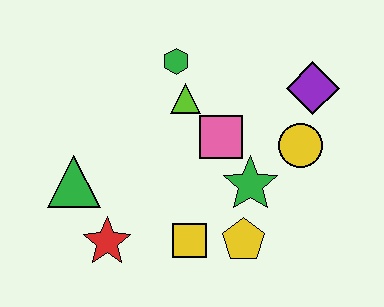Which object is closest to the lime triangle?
The green hexagon is closest to the lime triangle.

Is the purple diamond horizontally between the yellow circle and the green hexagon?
No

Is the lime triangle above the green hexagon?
No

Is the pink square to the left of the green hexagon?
No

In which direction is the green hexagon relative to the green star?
The green hexagon is above the green star.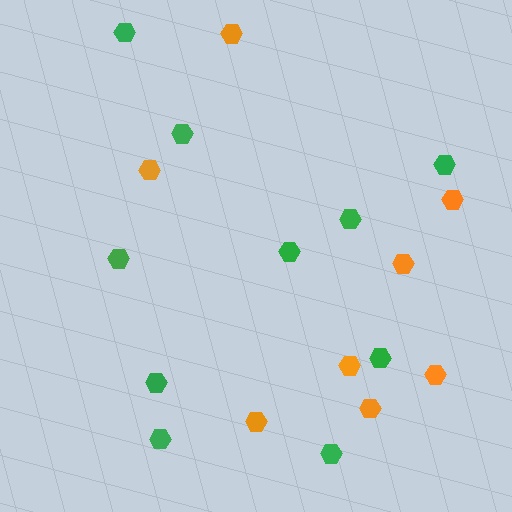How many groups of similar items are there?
There are 2 groups: one group of green hexagons (10) and one group of orange hexagons (8).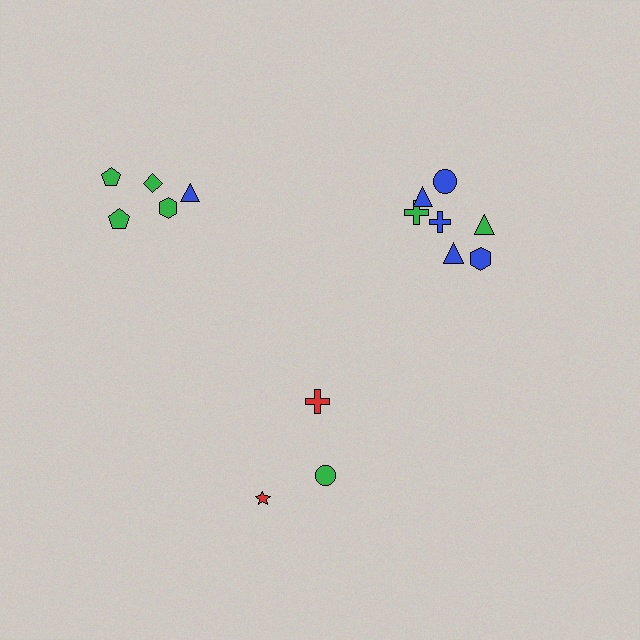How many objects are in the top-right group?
There are 7 objects.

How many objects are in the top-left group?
There are 5 objects.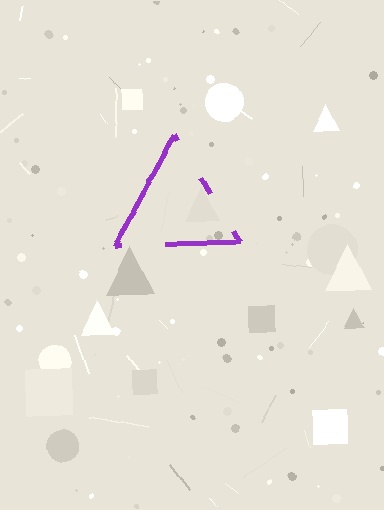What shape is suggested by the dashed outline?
The dashed outline suggests a triangle.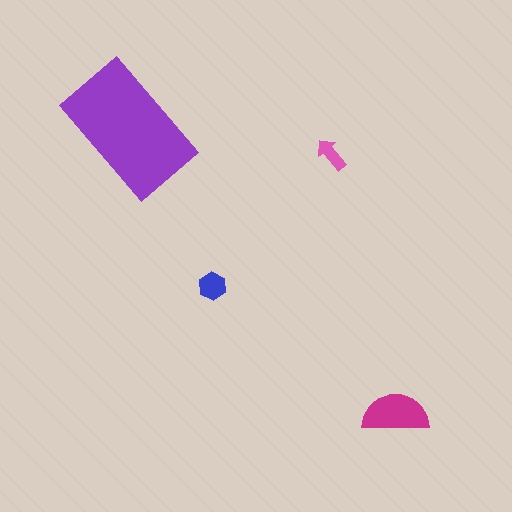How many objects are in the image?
There are 4 objects in the image.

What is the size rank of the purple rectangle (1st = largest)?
1st.